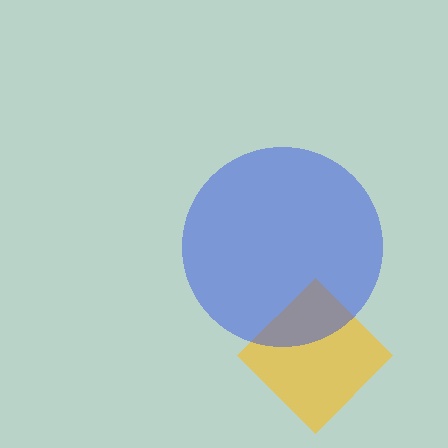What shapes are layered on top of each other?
The layered shapes are: a yellow diamond, a blue circle.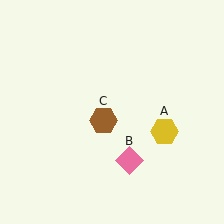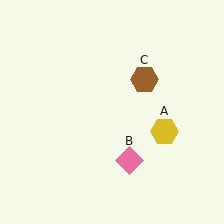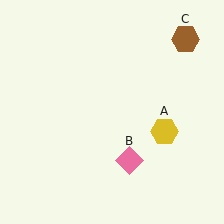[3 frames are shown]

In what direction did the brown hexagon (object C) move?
The brown hexagon (object C) moved up and to the right.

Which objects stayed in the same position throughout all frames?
Yellow hexagon (object A) and pink diamond (object B) remained stationary.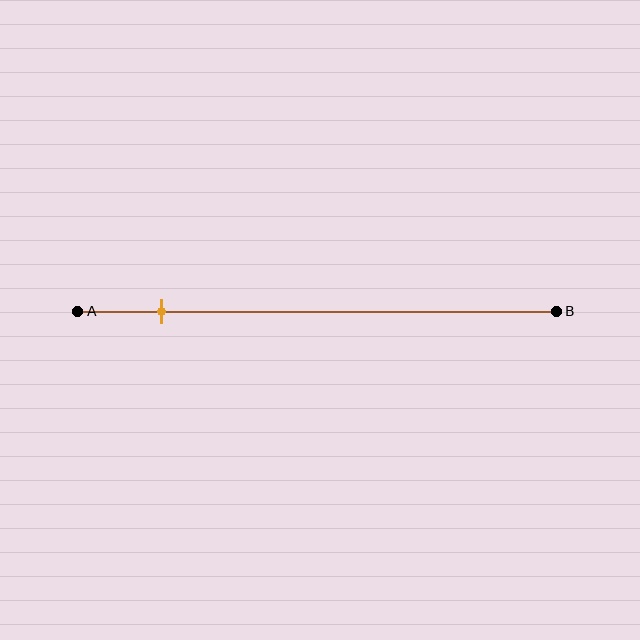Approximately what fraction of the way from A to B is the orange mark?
The orange mark is approximately 15% of the way from A to B.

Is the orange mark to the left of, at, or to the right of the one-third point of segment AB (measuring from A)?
The orange mark is to the left of the one-third point of segment AB.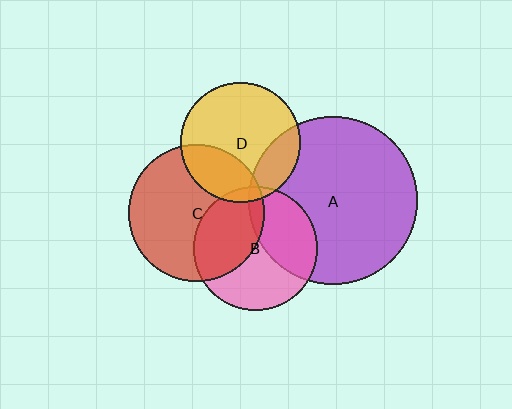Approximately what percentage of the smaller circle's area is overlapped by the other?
Approximately 20%.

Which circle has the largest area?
Circle A (purple).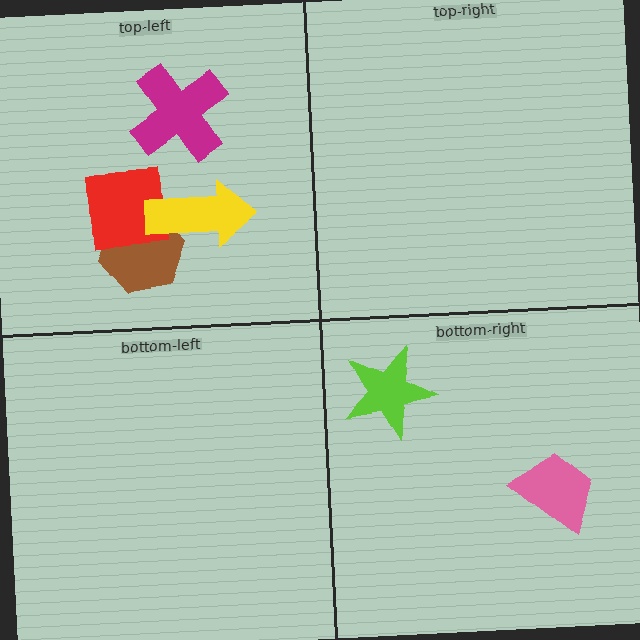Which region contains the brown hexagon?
The top-left region.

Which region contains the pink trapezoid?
The bottom-right region.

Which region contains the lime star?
The bottom-right region.